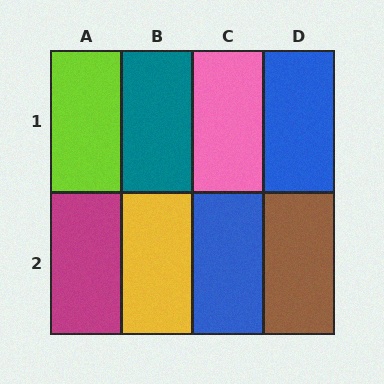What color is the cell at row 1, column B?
Teal.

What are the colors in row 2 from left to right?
Magenta, yellow, blue, brown.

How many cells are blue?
2 cells are blue.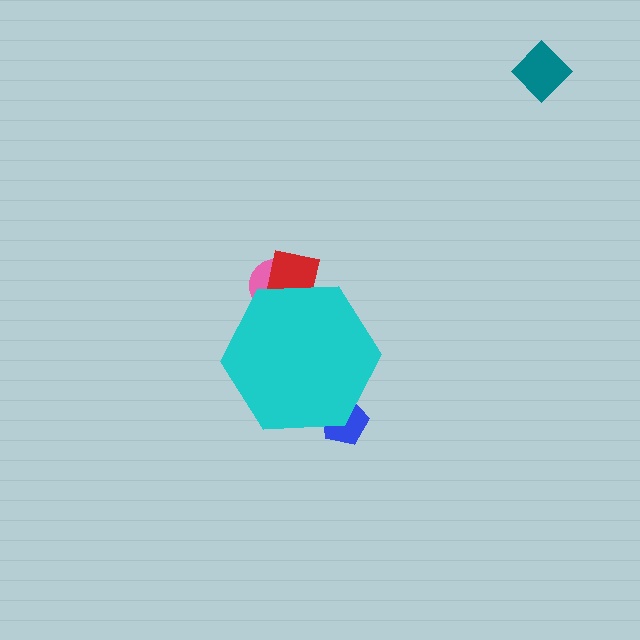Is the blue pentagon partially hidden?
Yes, the blue pentagon is partially hidden behind the cyan hexagon.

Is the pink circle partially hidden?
Yes, the pink circle is partially hidden behind the cyan hexagon.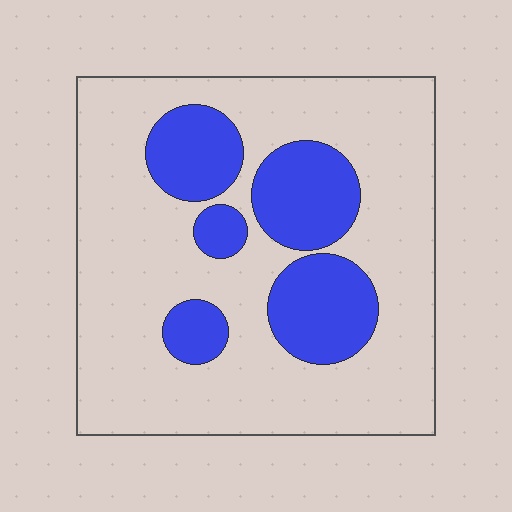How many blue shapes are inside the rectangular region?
5.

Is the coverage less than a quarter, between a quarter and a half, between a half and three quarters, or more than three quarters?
Between a quarter and a half.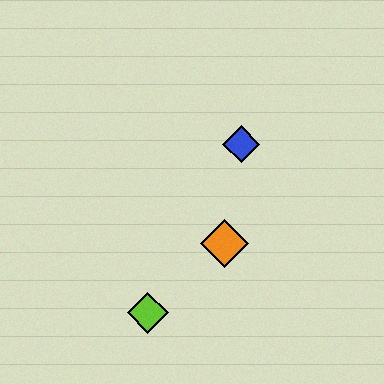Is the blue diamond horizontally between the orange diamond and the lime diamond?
No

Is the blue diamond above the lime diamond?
Yes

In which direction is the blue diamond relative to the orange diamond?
The blue diamond is above the orange diamond.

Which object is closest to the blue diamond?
The orange diamond is closest to the blue diamond.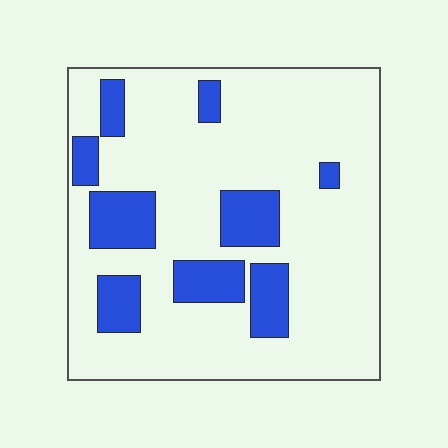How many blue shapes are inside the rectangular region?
9.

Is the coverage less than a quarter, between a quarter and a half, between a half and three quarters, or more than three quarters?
Less than a quarter.